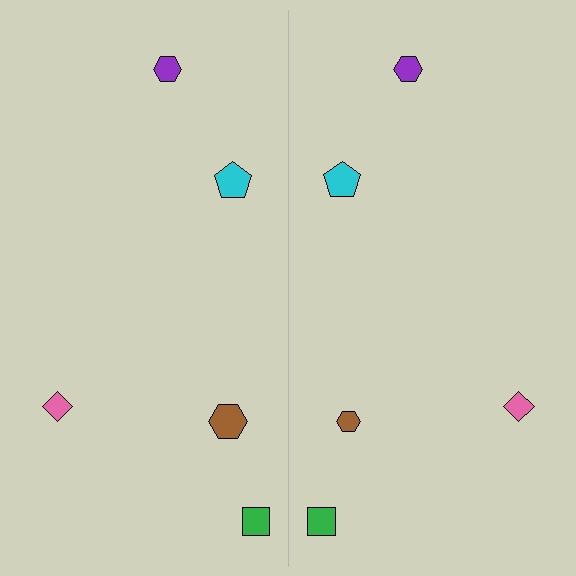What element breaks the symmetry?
The brown hexagon on the right side has a different size than its mirror counterpart.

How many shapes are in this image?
There are 10 shapes in this image.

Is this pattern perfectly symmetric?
No, the pattern is not perfectly symmetric. The brown hexagon on the right side has a different size than its mirror counterpart.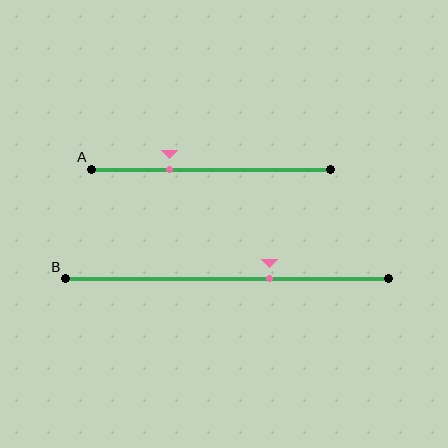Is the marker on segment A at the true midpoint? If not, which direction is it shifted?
No, the marker on segment A is shifted to the left by about 17% of the segment length.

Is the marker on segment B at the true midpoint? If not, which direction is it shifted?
No, the marker on segment B is shifted to the right by about 13% of the segment length.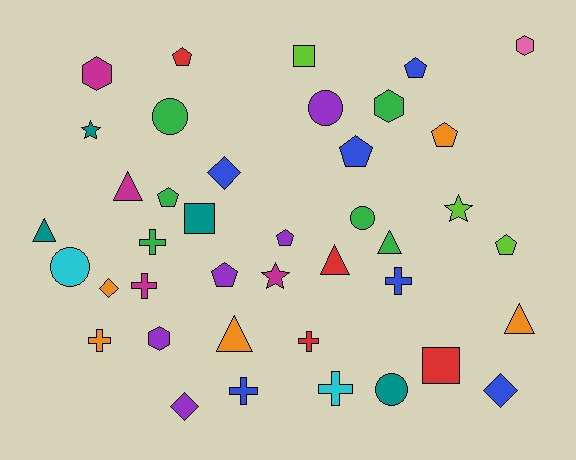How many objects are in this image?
There are 40 objects.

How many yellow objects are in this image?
There are no yellow objects.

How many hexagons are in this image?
There are 4 hexagons.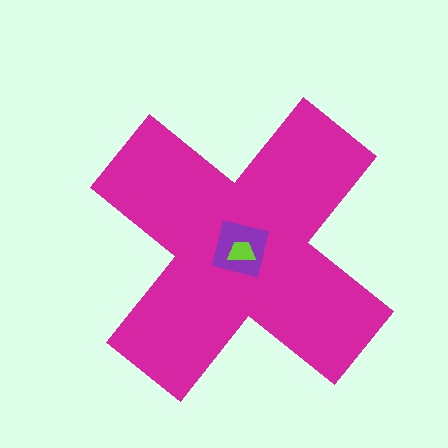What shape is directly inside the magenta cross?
The purple square.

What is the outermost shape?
The magenta cross.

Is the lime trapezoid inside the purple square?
Yes.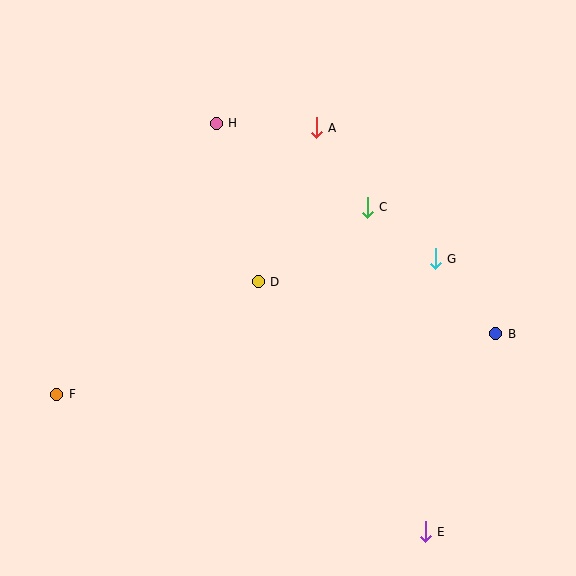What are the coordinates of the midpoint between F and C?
The midpoint between F and C is at (212, 301).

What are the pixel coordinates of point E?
Point E is at (425, 532).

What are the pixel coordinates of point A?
Point A is at (316, 128).